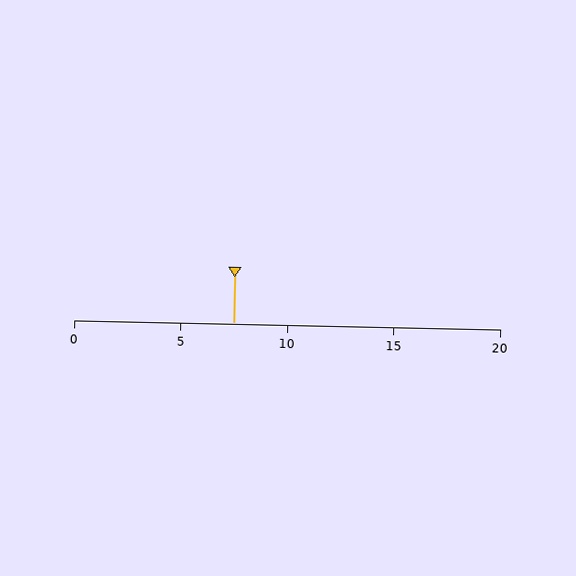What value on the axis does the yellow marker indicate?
The marker indicates approximately 7.5.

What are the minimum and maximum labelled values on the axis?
The axis runs from 0 to 20.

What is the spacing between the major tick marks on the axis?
The major ticks are spaced 5 apart.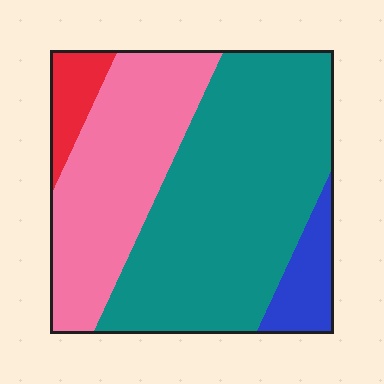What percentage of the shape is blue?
Blue covers roughly 10% of the shape.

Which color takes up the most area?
Teal, at roughly 55%.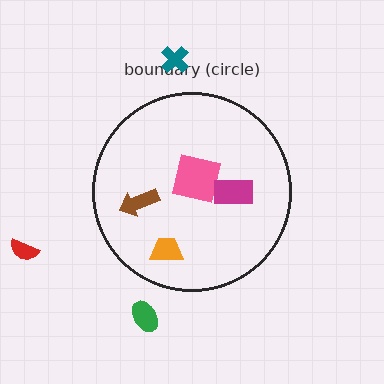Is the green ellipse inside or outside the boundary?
Outside.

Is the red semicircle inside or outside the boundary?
Outside.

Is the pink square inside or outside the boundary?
Inside.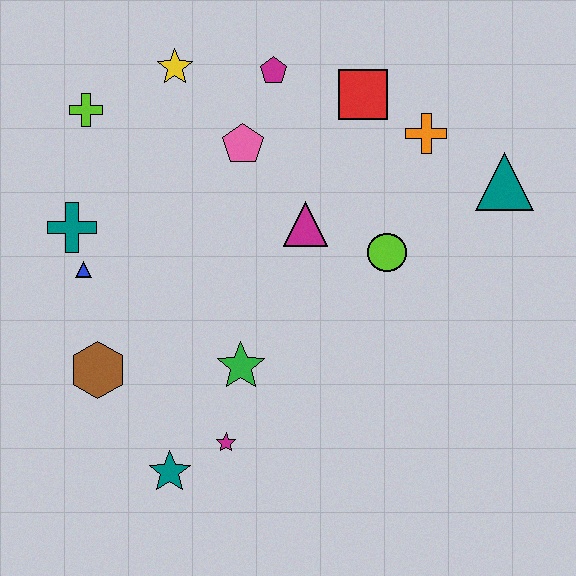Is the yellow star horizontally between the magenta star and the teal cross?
Yes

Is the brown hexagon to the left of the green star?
Yes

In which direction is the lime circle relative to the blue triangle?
The lime circle is to the right of the blue triangle.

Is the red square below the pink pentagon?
No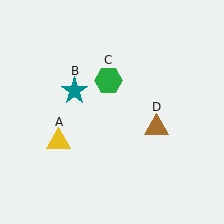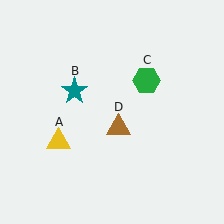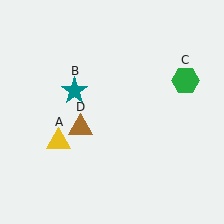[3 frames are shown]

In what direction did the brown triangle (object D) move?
The brown triangle (object D) moved left.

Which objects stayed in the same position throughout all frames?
Yellow triangle (object A) and teal star (object B) remained stationary.